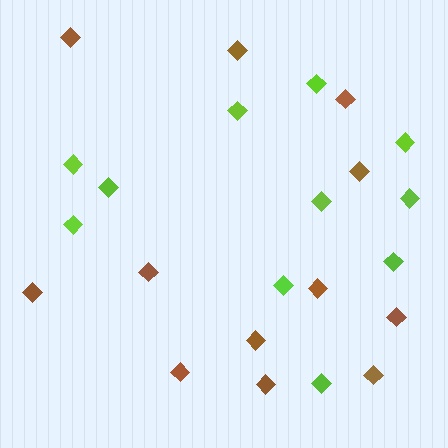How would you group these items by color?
There are 2 groups: one group of brown diamonds (12) and one group of lime diamonds (11).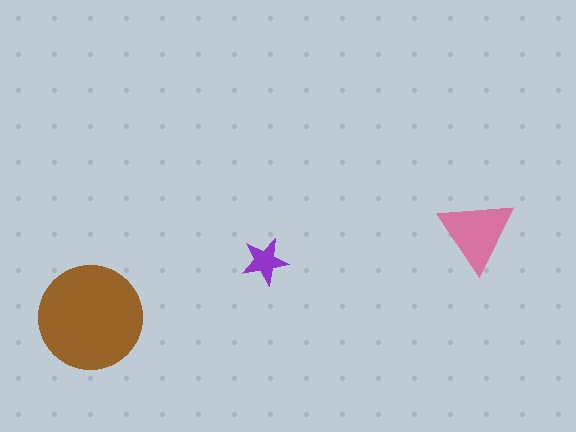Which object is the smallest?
The purple star.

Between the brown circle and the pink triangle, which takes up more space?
The brown circle.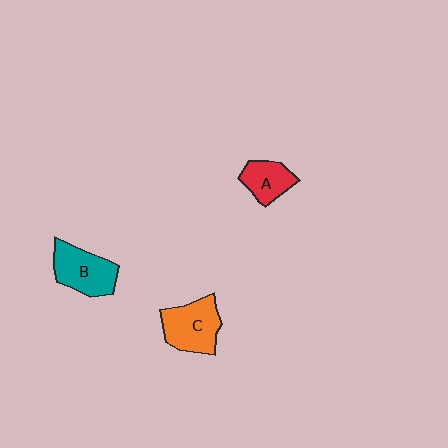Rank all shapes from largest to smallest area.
From largest to smallest: C (orange), B (teal), A (red).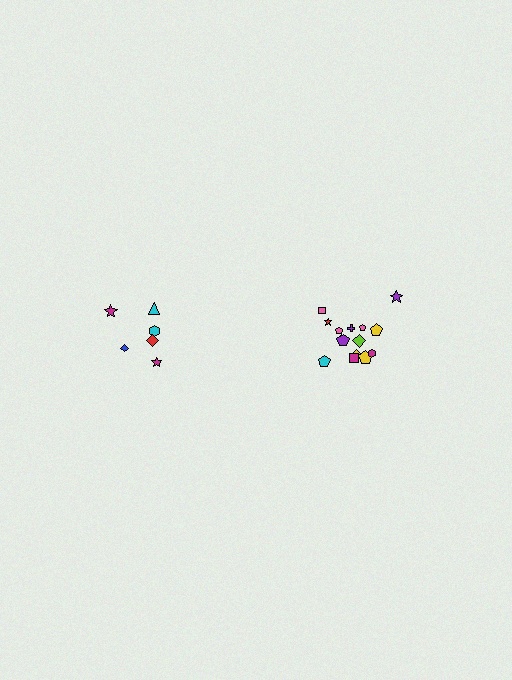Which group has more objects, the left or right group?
The right group.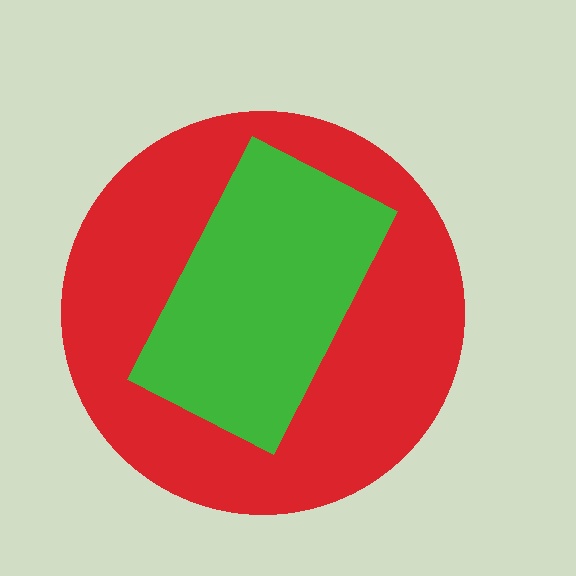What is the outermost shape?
The red circle.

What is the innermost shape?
The green rectangle.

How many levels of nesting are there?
2.